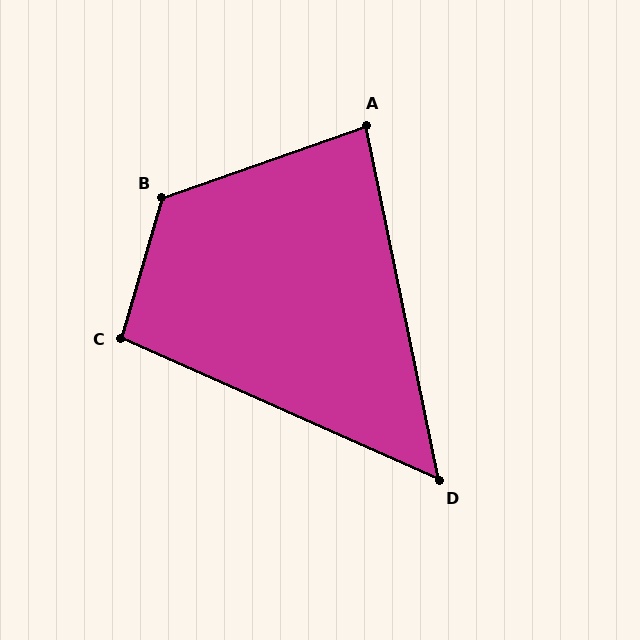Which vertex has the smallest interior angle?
D, at approximately 54 degrees.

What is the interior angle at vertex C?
Approximately 98 degrees (obtuse).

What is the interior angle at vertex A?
Approximately 82 degrees (acute).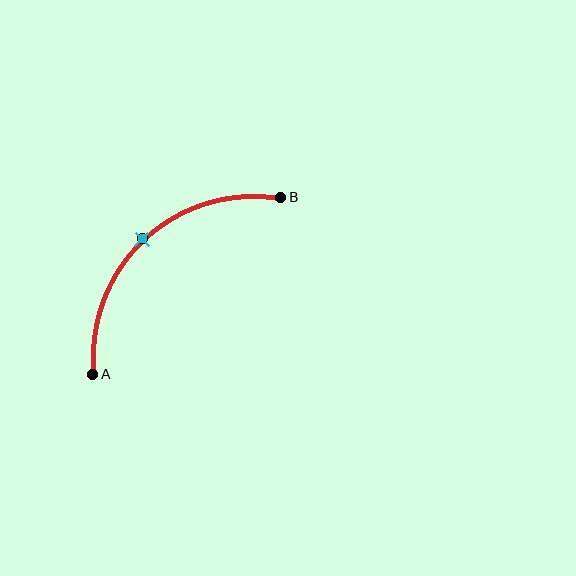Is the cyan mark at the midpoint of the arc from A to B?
Yes. The cyan mark lies on the arc at equal arc-length from both A and B — it is the arc midpoint.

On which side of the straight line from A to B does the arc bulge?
The arc bulges above and to the left of the straight line connecting A and B.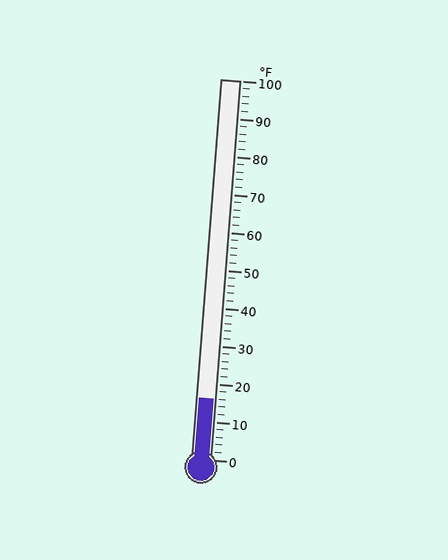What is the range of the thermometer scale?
The thermometer scale ranges from 0°F to 100°F.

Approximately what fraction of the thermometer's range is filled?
The thermometer is filled to approximately 15% of its range.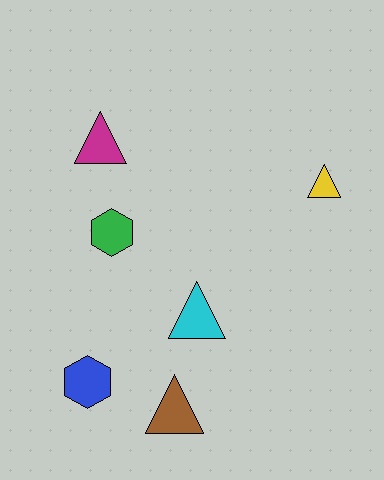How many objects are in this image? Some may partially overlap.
There are 6 objects.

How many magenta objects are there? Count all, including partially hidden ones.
There is 1 magenta object.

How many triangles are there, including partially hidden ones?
There are 4 triangles.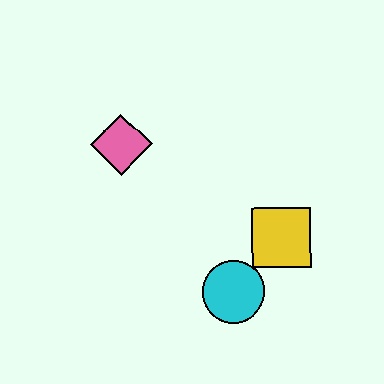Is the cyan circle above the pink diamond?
No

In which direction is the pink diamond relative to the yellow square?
The pink diamond is to the left of the yellow square.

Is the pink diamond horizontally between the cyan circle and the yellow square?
No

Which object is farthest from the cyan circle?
The pink diamond is farthest from the cyan circle.